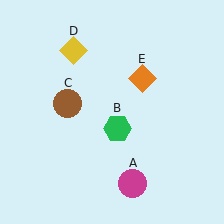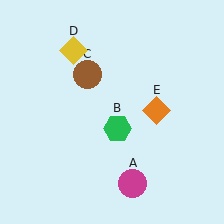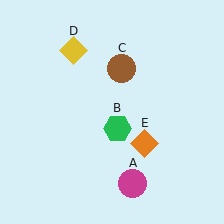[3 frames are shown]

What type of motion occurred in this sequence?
The brown circle (object C), orange diamond (object E) rotated clockwise around the center of the scene.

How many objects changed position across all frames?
2 objects changed position: brown circle (object C), orange diamond (object E).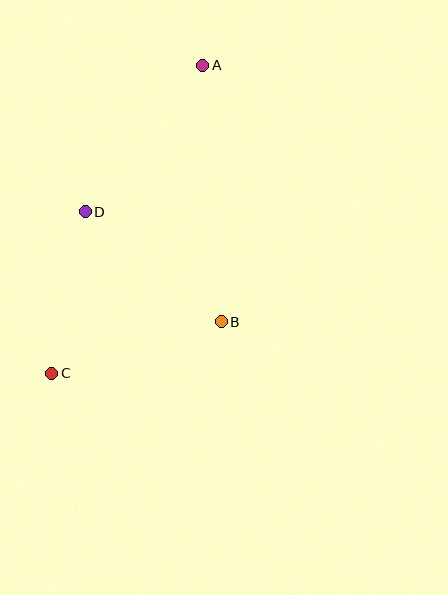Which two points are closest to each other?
Points C and D are closest to each other.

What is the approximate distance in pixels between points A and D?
The distance between A and D is approximately 188 pixels.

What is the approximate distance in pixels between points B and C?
The distance between B and C is approximately 178 pixels.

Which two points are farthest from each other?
Points A and C are farthest from each other.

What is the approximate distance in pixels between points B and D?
The distance between B and D is approximately 175 pixels.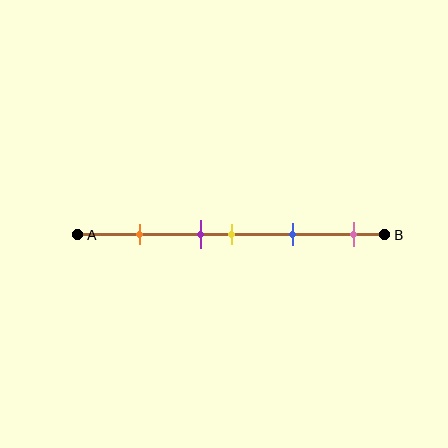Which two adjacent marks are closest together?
The purple and yellow marks are the closest adjacent pair.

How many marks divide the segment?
There are 5 marks dividing the segment.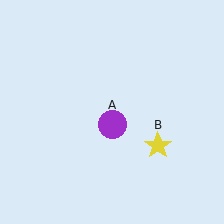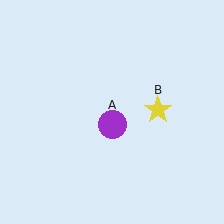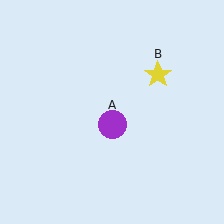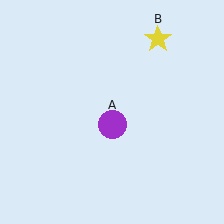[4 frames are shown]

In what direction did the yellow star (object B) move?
The yellow star (object B) moved up.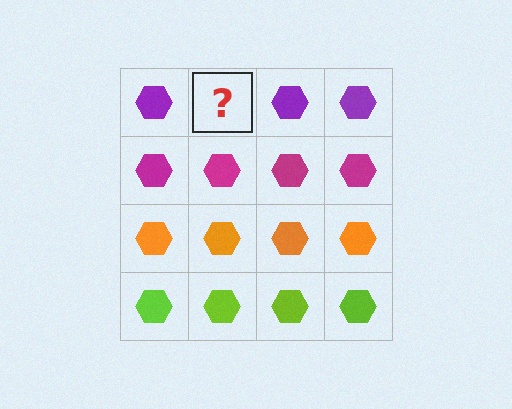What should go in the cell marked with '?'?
The missing cell should contain a purple hexagon.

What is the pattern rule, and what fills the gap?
The rule is that each row has a consistent color. The gap should be filled with a purple hexagon.